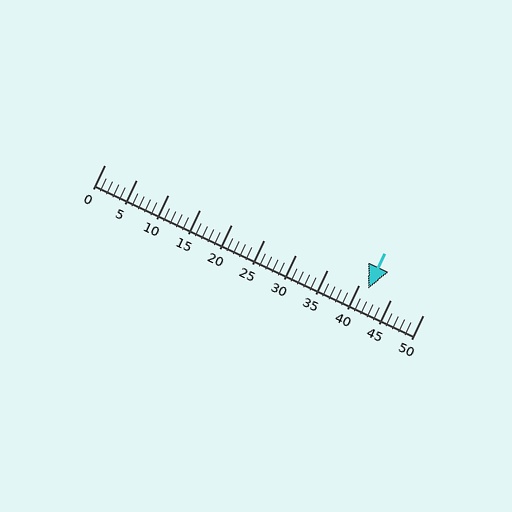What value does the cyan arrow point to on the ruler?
The cyan arrow points to approximately 41.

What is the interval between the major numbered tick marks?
The major tick marks are spaced 5 units apart.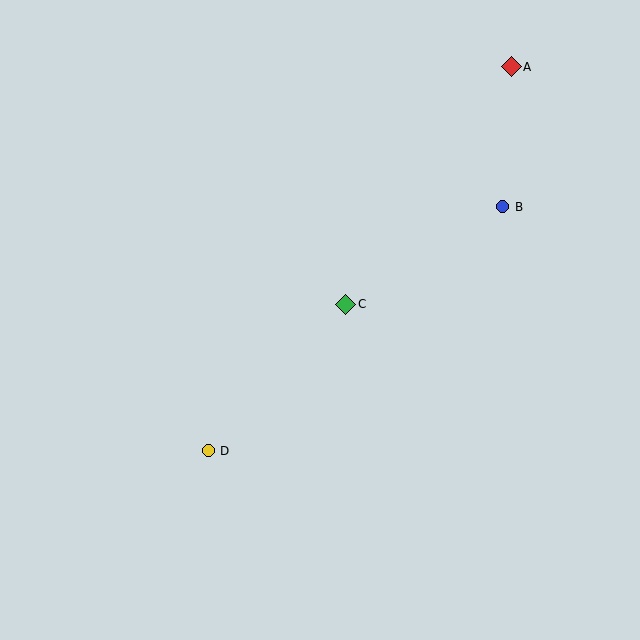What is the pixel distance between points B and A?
The distance between B and A is 140 pixels.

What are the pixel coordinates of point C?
Point C is at (346, 304).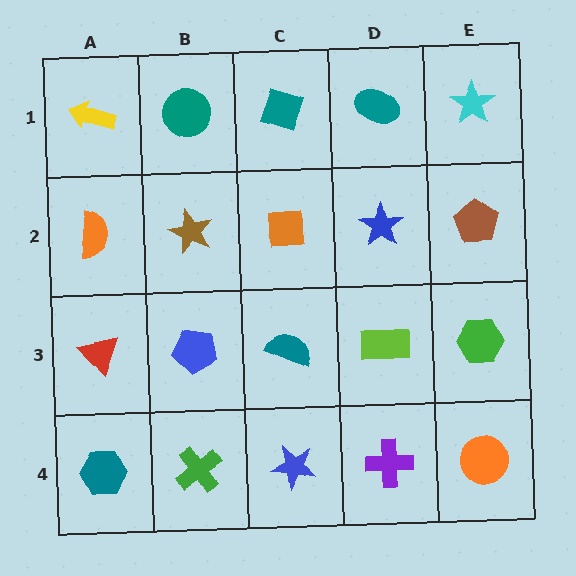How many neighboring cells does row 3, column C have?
4.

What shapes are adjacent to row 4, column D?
A lime rectangle (row 3, column D), a blue star (row 4, column C), an orange circle (row 4, column E).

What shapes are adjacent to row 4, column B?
A blue pentagon (row 3, column B), a teal hexagon (row 4, column A), a blue star (row 4, column C).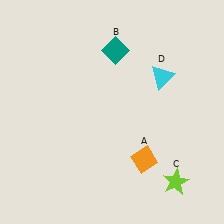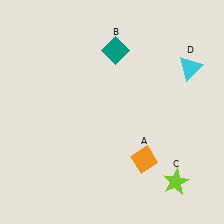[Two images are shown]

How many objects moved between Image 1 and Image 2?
1 object moved between the two images.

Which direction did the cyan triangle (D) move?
The cyan triangle (D) moved right.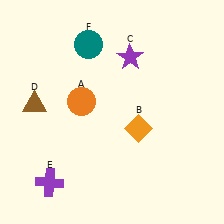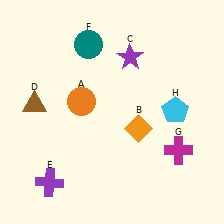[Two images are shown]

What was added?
A magenta cross (G), a cyan pentagon (H) were added in Image 2.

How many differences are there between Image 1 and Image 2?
There are 2 differences between the two images.